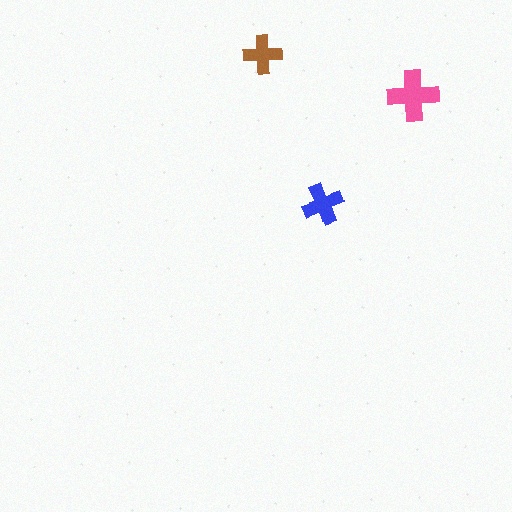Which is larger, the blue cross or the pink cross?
The pink one.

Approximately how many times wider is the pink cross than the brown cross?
About 1.5 times wider.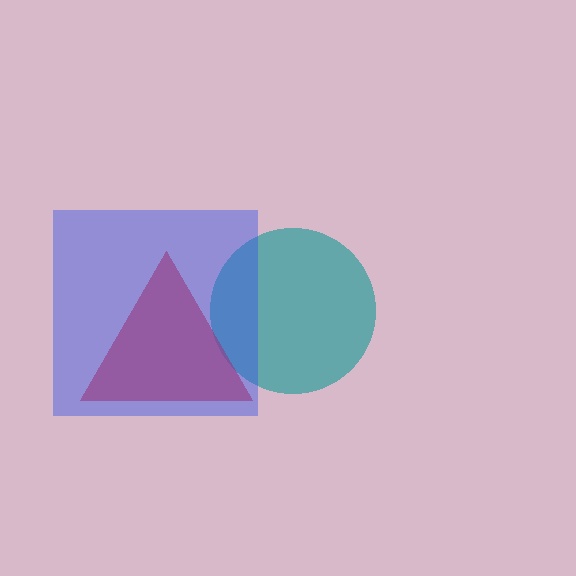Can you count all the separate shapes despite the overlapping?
Yes, there are 3 separate shapes.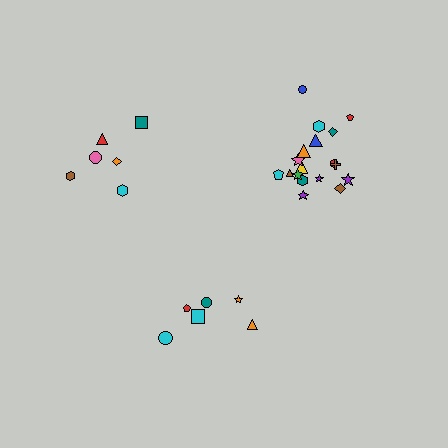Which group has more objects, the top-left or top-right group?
The top-right group.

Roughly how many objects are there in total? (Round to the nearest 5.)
Roughly 30 objects in total.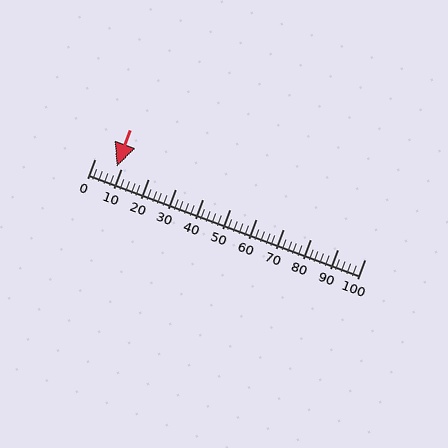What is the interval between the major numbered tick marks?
The major tick marks are spaced 10 units apart.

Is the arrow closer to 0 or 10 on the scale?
The arrow is closer to 10.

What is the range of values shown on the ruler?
The ruler shows values from 0 to 100.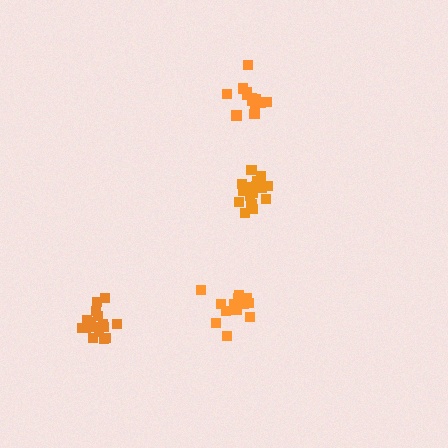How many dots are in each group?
Group 1: 17 dots, Group 2: 13 dots, Group 3: 18 dots, Group 4: 16 dots (64 total).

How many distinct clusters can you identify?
There are 4 distinct clusters.